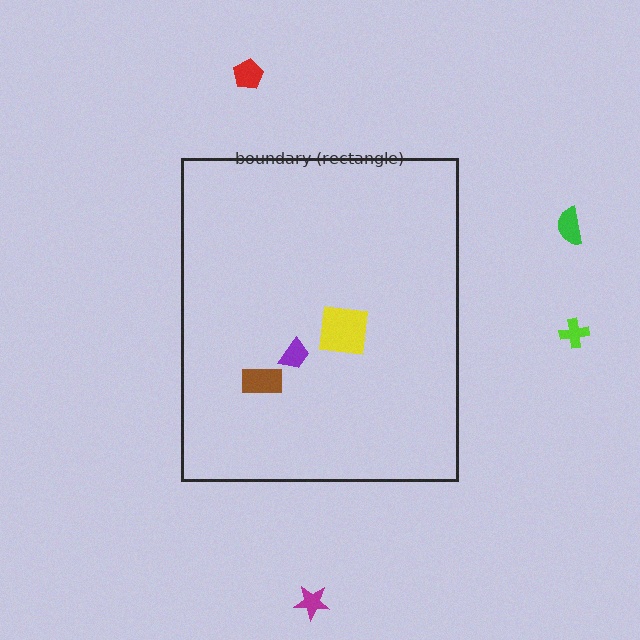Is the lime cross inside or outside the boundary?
Outside.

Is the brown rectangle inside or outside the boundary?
Inside.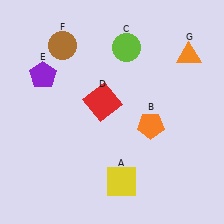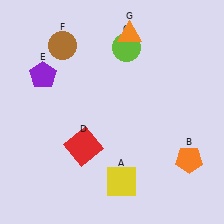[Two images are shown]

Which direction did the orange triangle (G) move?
The orange triangle (G) moved left.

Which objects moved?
The objects that moved are: the orange pentagon (B), the red square (D), the orange triangle (G).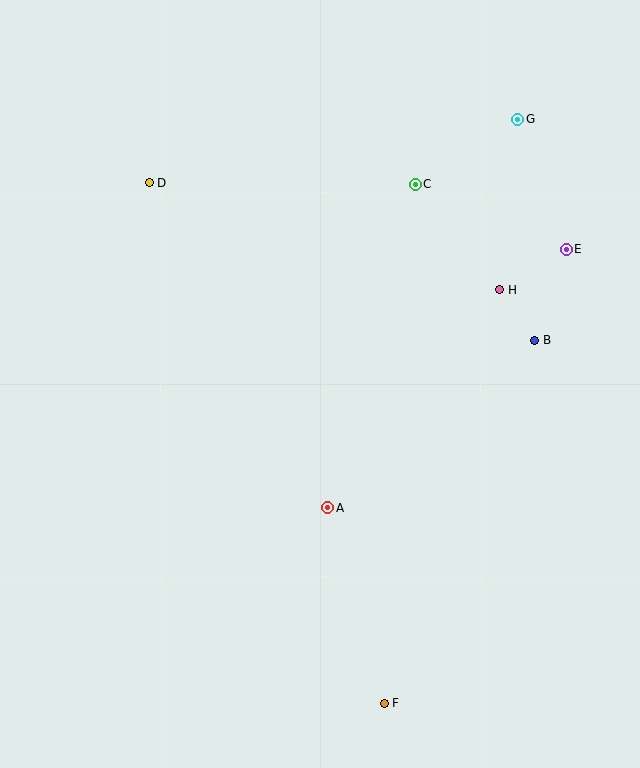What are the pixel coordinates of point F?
Point F is at (384, 703).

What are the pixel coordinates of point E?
Point E is at (566, 249).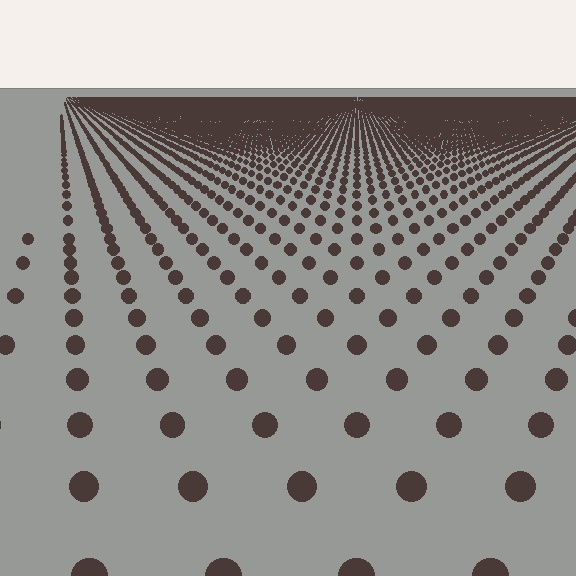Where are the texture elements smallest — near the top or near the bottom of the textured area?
Near the top.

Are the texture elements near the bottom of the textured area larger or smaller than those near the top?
Larger. Near the bottom, elements are closer to the viewer and appear at a bigger on-screen size.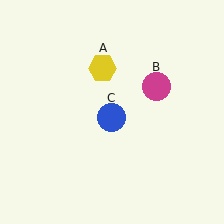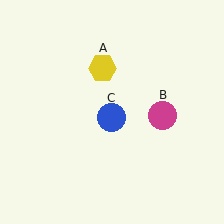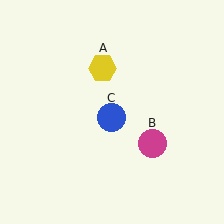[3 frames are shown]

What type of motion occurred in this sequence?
The magenta circle (object B) rotated clockwise around the center of the scene.